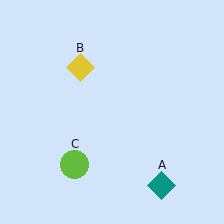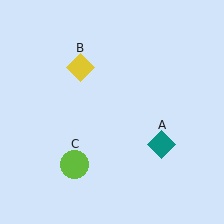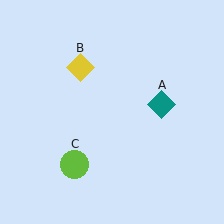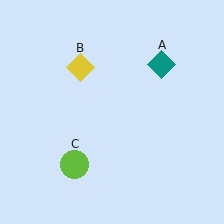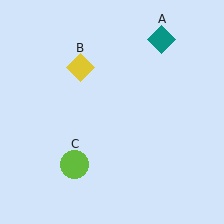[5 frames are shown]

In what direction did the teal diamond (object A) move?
The teal diamond (object A) moved up.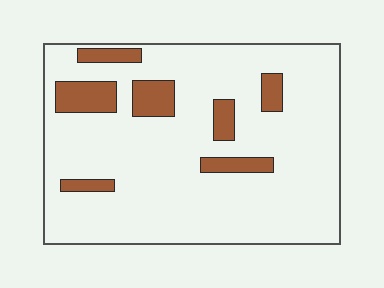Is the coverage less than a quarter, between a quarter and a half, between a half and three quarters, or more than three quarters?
Less than a quarter.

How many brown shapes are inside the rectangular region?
7.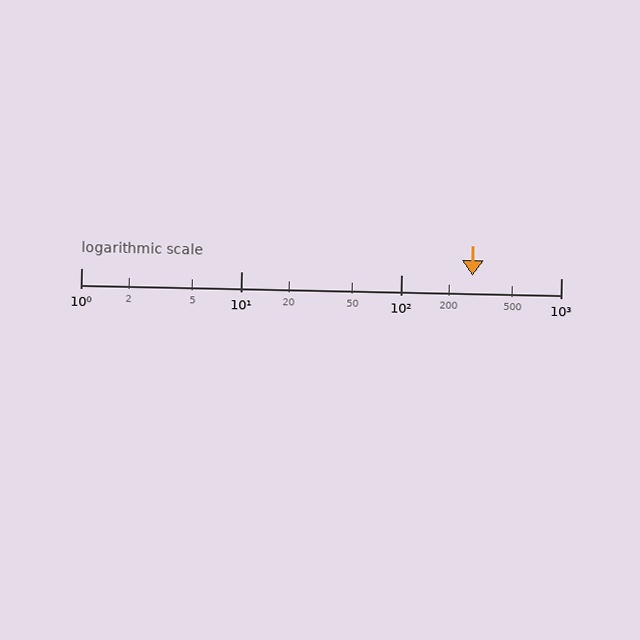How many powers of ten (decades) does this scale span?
The scale spans 3 decades, from 1 to 1000.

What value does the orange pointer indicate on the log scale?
The pointer indicates approximately 280.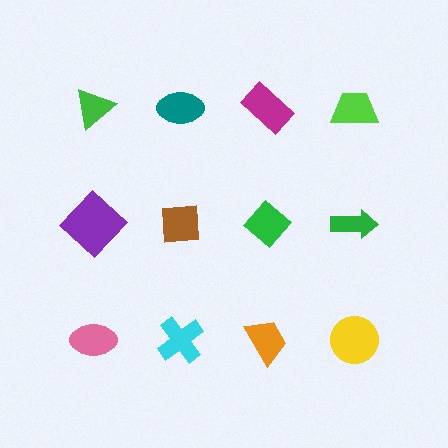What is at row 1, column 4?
A lime trapezoid.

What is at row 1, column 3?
A magenta rectangle.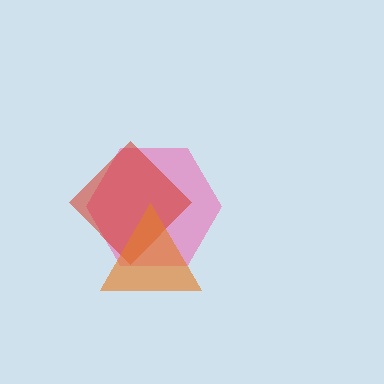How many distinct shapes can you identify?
There are 3 distinct shapes: a pink hexagon, a red diamond, an orange triangle.